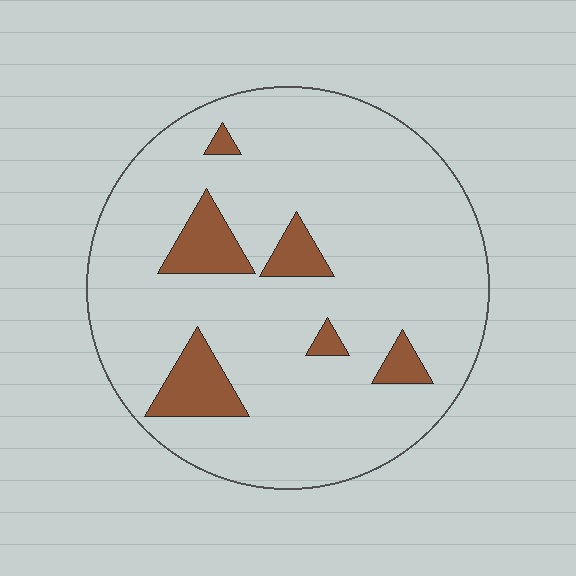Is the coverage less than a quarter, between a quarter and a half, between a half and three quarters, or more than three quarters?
Less than a quarter.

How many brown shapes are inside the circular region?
6.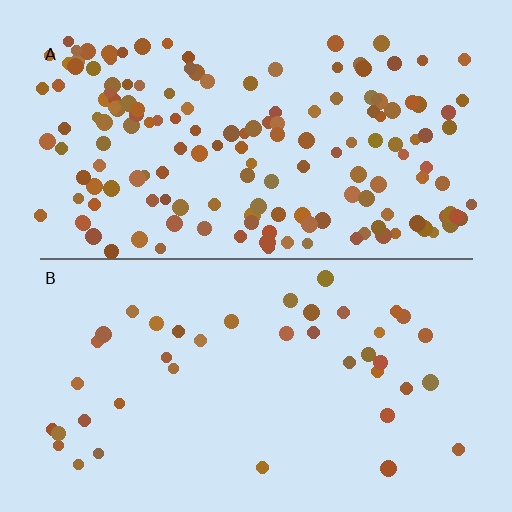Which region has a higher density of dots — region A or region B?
A (the top).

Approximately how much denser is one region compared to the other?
Approximately 3.9× — region A over region B.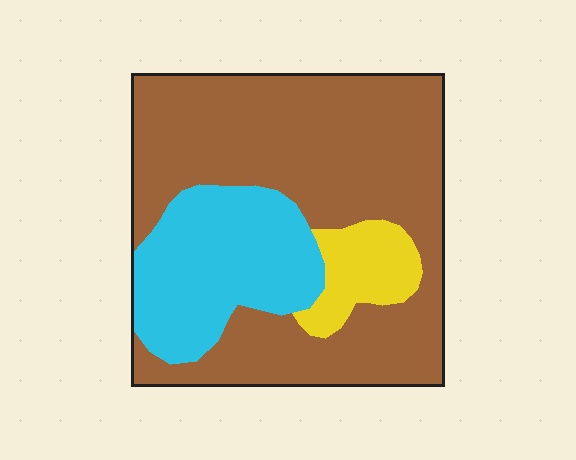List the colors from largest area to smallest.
From largest to smallest: brown, cyan, yellow.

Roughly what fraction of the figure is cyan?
Cyan takes up about one quarter (1/4) of the figure.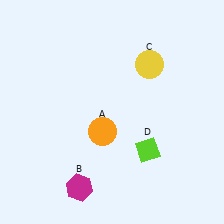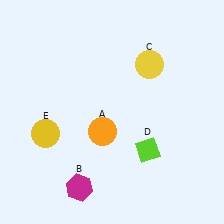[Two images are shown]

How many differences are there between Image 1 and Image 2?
There is 1 difference between the two images.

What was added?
A yellow circle (E) was added in Image 2.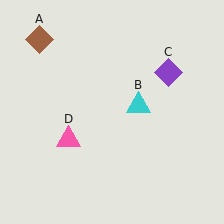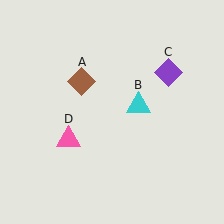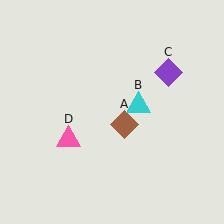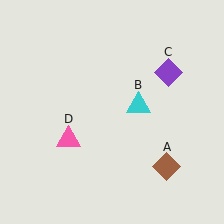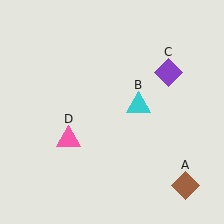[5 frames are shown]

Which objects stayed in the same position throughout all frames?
Cyan triangle (object B) and purple diamond (object C) and pink triangle (object D) remained stationary.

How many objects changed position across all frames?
1 object changed position: brown diamond (object A).